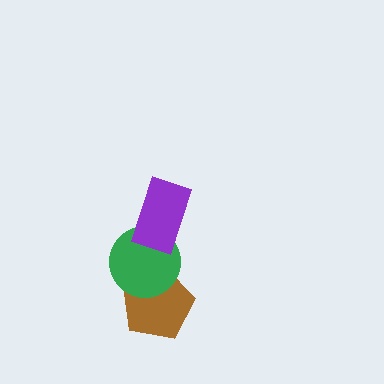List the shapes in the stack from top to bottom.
From top to bottom: the purple rectangle, the green circle, the brown pentagon.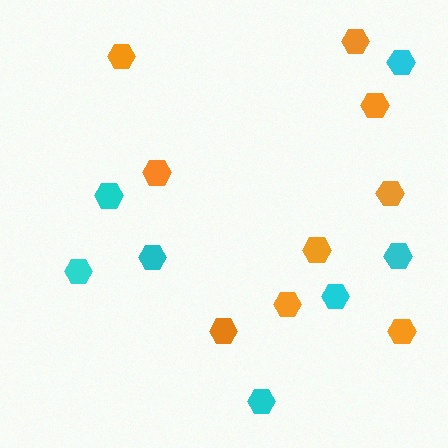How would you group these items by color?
There are 2 groups: one group of cyan hexagons (7) and one group of orange hexagons (9).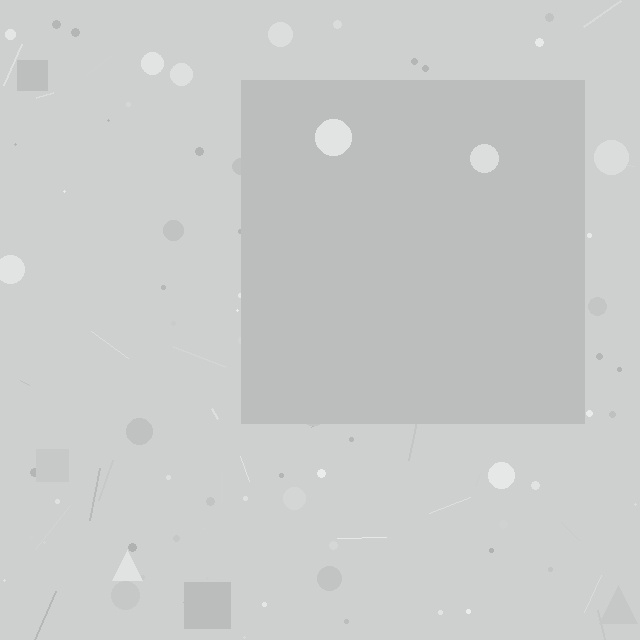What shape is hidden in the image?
A square is hidden in the image.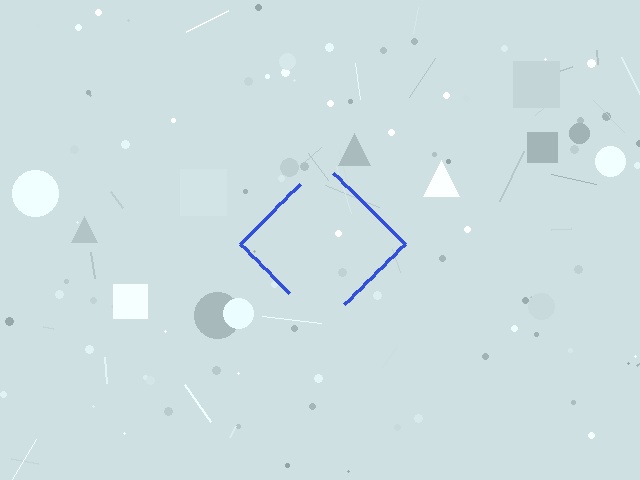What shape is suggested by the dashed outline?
The dashed outline suggests a diamond.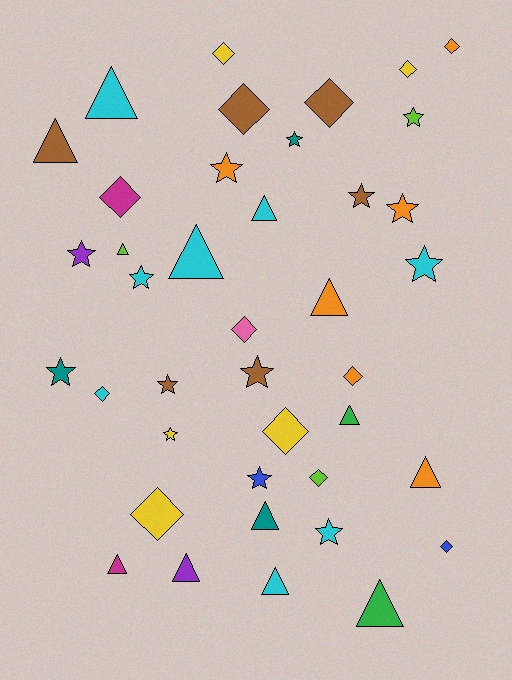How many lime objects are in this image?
There are 3 lime objects.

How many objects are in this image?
There are 40 objects.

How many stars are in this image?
There are 14 stars.